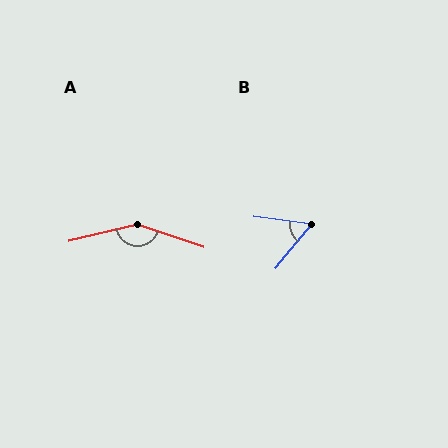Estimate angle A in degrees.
Approximately 147 degrees.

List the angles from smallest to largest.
B (58°), A (147°).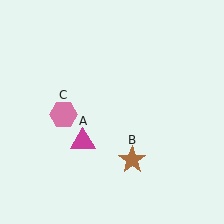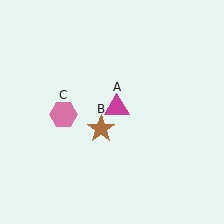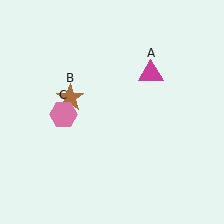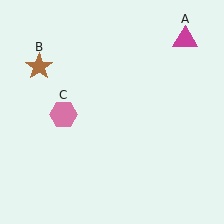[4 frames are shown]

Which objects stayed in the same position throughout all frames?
Pink hexagon (object C) remained stationary.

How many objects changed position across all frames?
2 objects changed position: magenta triangle (object A), brown star (object B).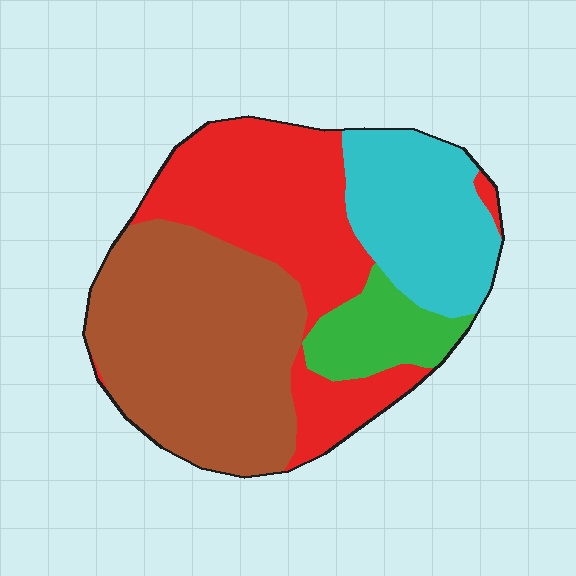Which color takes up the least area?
Green, at roughly 10%.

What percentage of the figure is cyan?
Cyan covers 20% of the figure.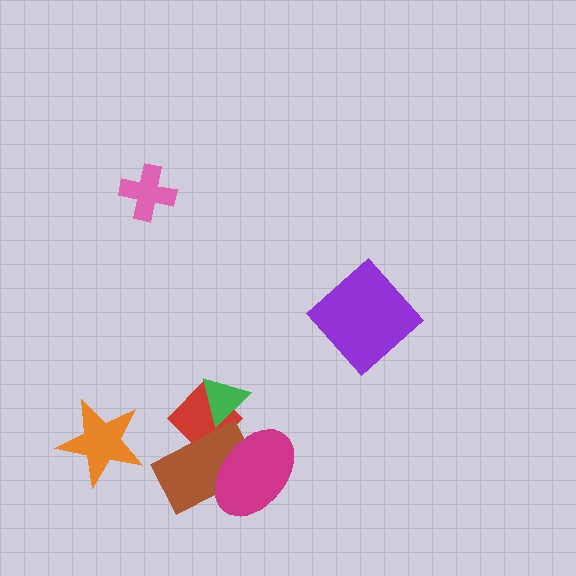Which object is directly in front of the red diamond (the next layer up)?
The brown rectangle is directly in front of the red diamond.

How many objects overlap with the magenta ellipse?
2 objects overlap with the magenta ellipse.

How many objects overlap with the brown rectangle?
2 objects overlap with the brown rectangle.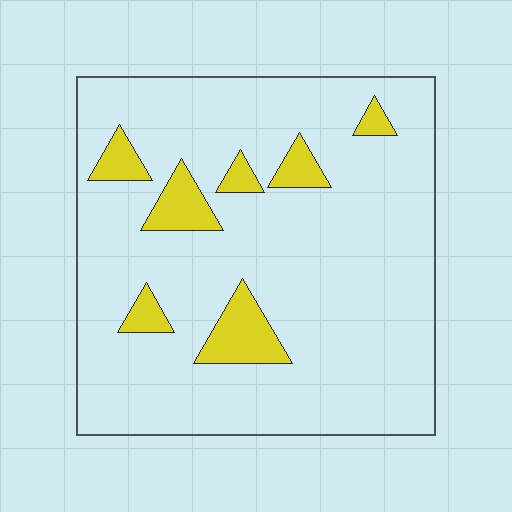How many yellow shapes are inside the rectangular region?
7.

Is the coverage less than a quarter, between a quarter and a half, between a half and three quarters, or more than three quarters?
Less than a quarter.